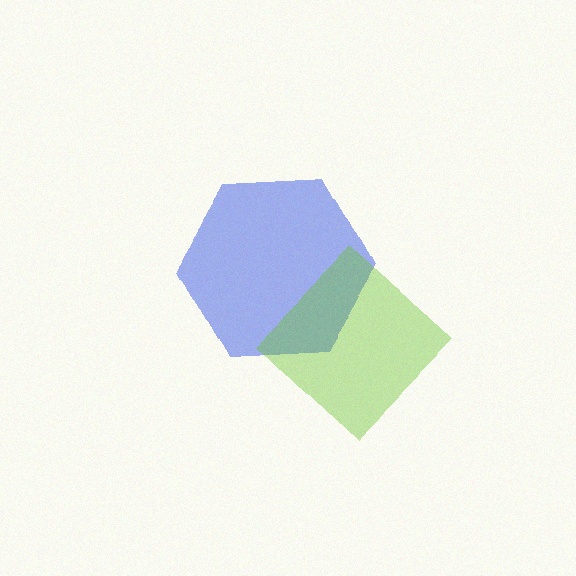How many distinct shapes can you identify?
There are 2 distinct shapes: a blue hexagon, a lime diamond.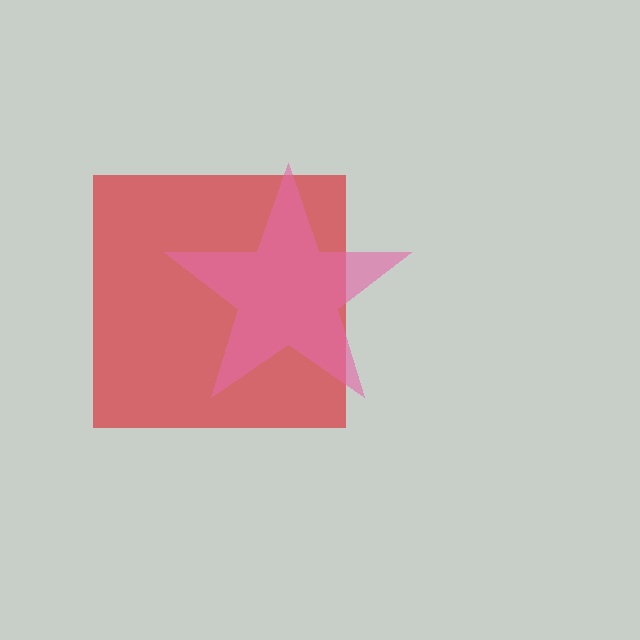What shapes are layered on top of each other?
The layered shapes are: a red square, a pink star.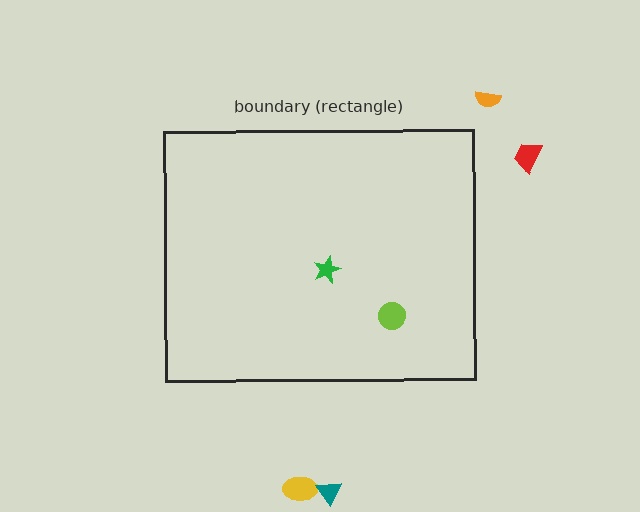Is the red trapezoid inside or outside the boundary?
Outside.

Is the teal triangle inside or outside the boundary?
Outside.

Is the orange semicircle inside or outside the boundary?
Outside.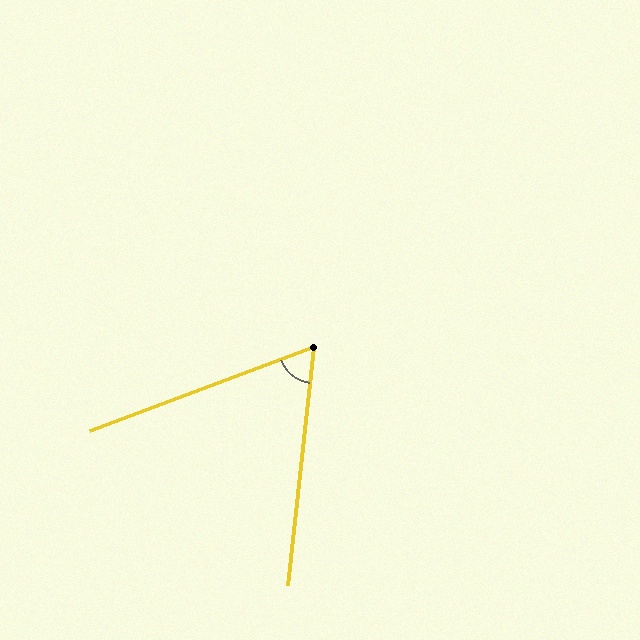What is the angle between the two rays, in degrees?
Approximately 63 degrees.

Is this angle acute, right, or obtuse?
It is acute.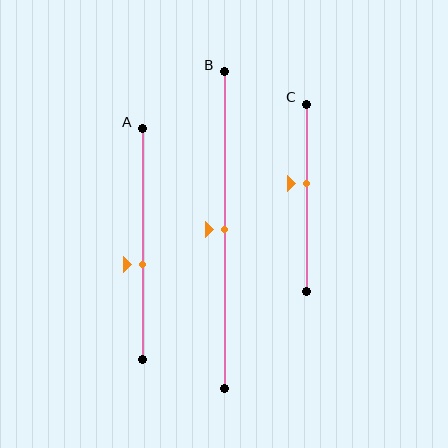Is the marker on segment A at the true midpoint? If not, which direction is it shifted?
No, the marker on segment A is shifted downward by about 9% of the segment length.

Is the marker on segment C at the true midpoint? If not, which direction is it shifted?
No, the marker on segment C is shifted upward by about 8% of the segment length.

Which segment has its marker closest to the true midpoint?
Segment B has its marker closest to the true midpoint.